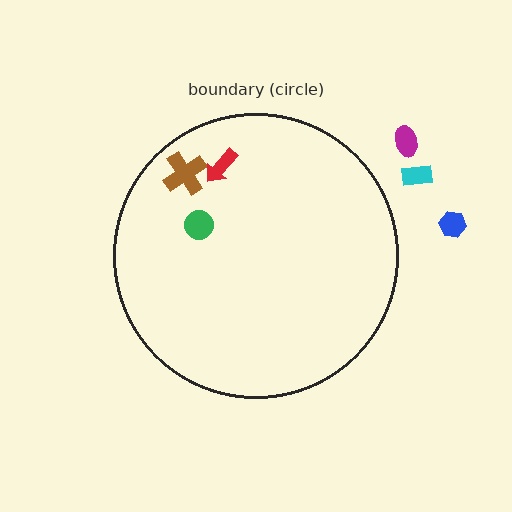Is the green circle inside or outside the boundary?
Inside.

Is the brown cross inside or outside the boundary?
Inside.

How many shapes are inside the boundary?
3 inside, 3 outside.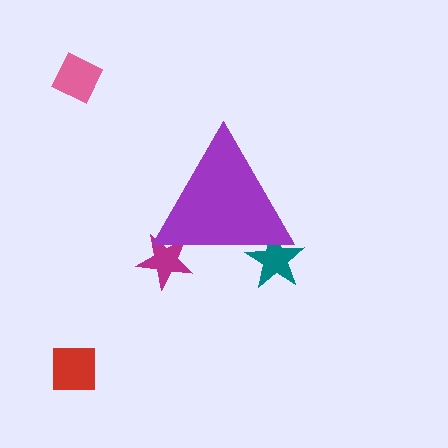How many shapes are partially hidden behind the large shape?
2 shapes are partially hidden.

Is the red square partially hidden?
No, the red square is fully visible.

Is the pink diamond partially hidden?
No, the pink diamond is fully visible.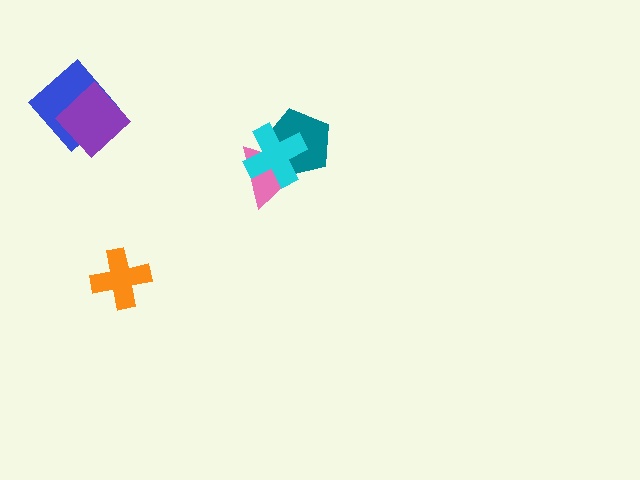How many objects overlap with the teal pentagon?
2 objects overlap with the teal pentagon.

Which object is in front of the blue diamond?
The purple diamond is in front of the blue diamond.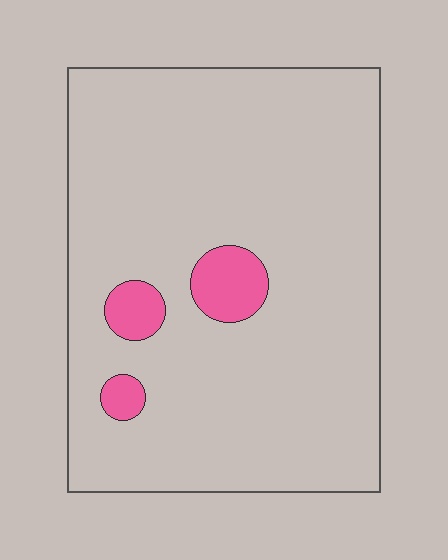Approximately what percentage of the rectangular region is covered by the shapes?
Approximately 5%.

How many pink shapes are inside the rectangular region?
3.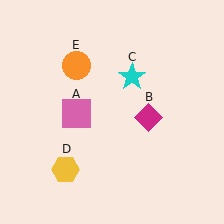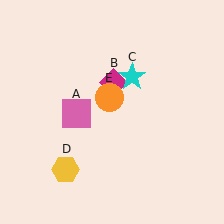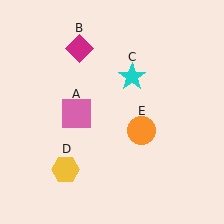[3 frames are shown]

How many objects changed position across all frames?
2 objects changed position: magenta diamond (object B), orange circle (object E).